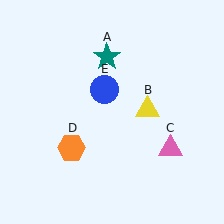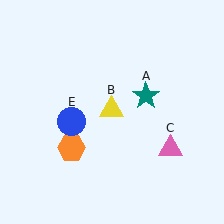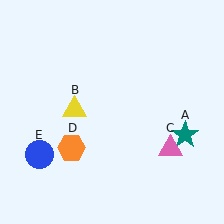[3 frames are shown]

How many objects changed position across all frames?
3 objects changed position: teal star (object A), yellow triangle (object B), blue circle (object E).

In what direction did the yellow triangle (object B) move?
The yellow triangle (object B) moved left.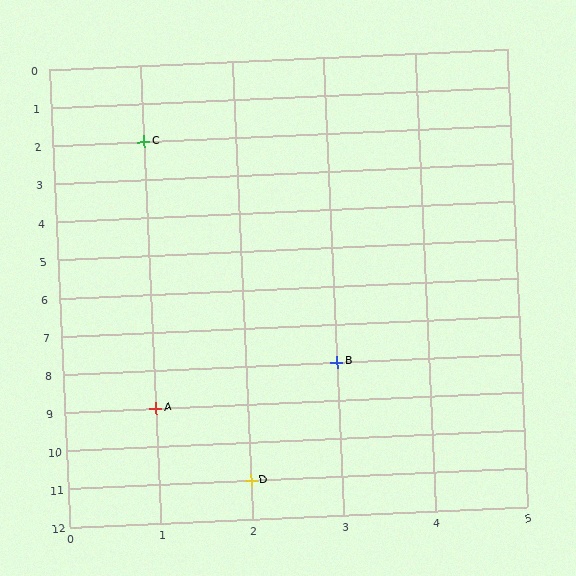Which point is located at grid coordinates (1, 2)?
Point C is at (1, 2).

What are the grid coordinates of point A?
Point A is at grid coordinates (1, 9).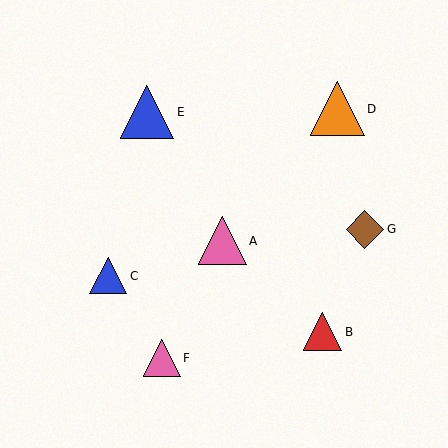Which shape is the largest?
The orange triangle (labeled D) is the largest.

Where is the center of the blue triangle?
The center of the blue triangle is at (147, 112).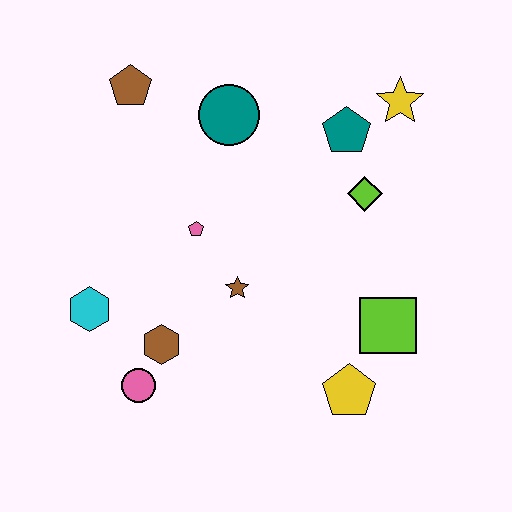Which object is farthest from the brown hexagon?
The yellow star is farthest from the brown hexagon.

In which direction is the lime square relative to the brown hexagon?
The lime square is to the right of the brown hexagon.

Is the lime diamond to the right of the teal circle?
Yes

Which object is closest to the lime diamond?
The teal pentagon is closest to the lime diamond.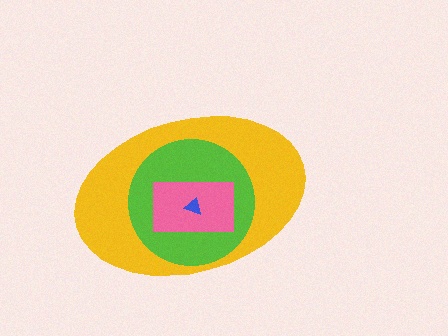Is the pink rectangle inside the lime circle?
Yes.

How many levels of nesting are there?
4.